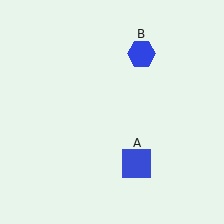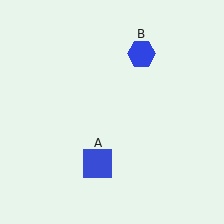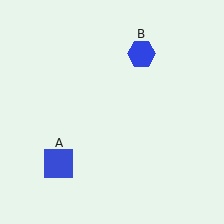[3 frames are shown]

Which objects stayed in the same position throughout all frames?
Blue hexagon (object B) remained stationary.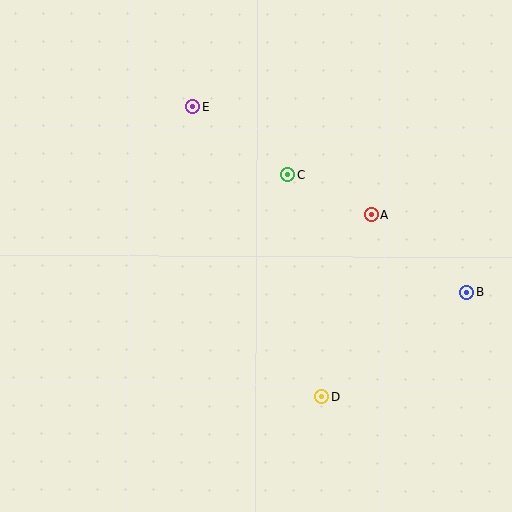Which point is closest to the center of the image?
Point C at (288, 175) is closest to the center.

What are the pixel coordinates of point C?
Point C is at (288, 175).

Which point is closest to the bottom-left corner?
Point D is closest to the bottom-left corner.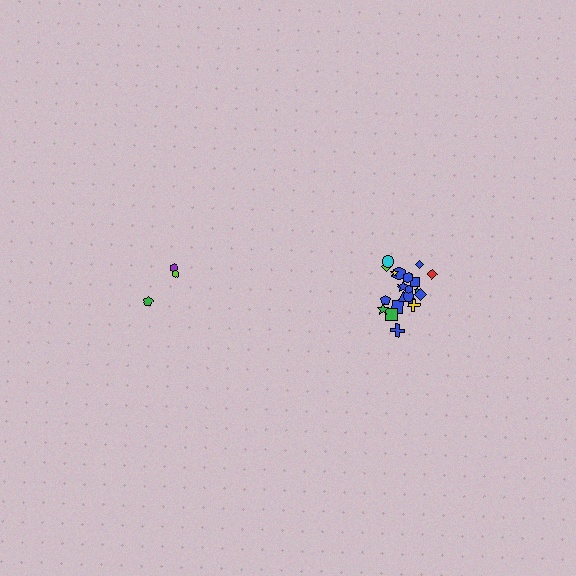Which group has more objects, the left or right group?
The right group.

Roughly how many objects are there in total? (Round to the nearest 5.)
Roughly 25 objects in total.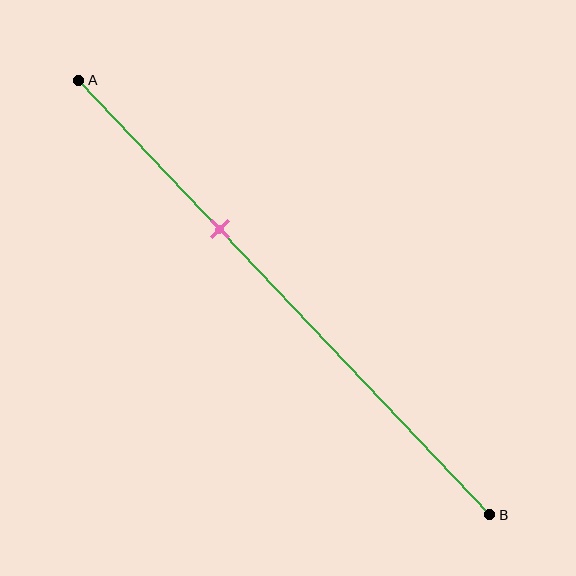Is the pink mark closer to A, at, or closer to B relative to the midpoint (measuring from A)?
The pink mark is closer to point A than the midpoint of segment AB.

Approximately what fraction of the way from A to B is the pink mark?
The pink mark is approximately 35% of the way from A to B.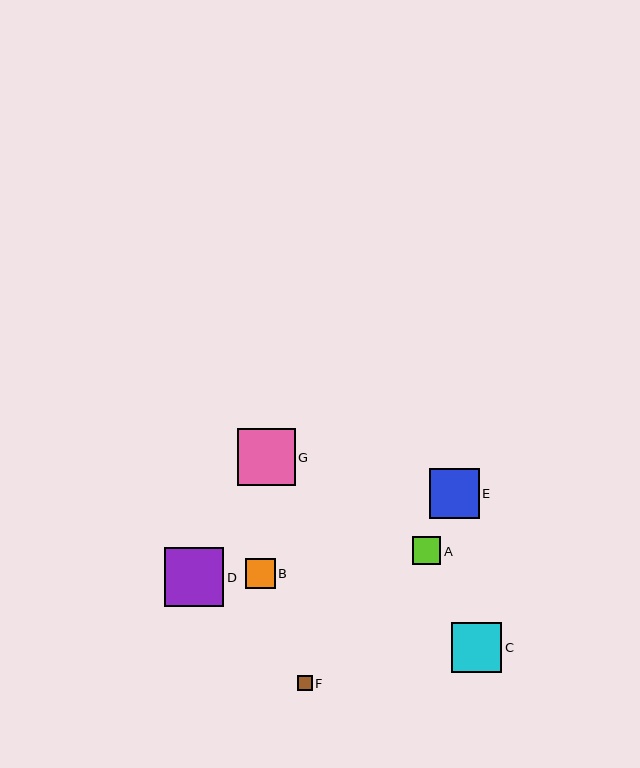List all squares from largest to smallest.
From largest to smallest: D, G, C, E, B, A, F.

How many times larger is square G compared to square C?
Square G is approximately 1.1 times the size of square C.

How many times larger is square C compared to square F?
Square C is approximately 3.3 times the size of square F.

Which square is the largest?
Square D is the largest with a size of approximately 60 pixels.